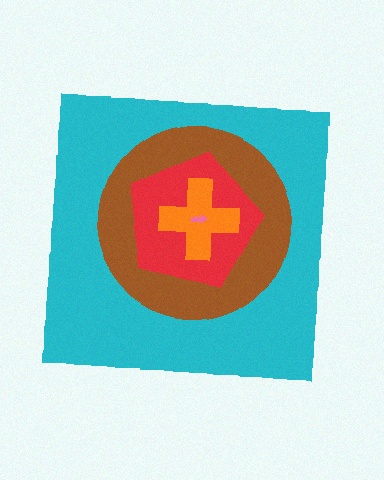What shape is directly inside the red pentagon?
The orange cross.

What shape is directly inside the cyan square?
The brown circle.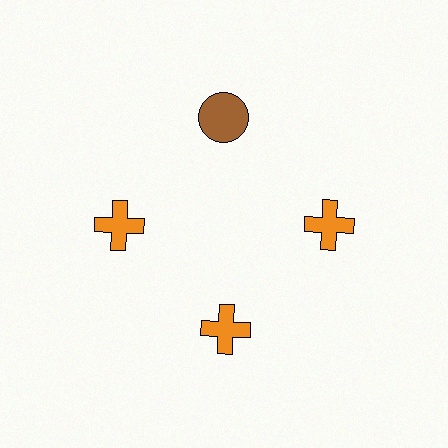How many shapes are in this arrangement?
There are 4 shapes arranged in a ring pattern.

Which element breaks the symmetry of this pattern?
The brown circle at roughly the 12 o'clock position breaks the symmetry. All other shapes are orange crosses.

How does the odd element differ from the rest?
It differs in both color (brown instead of orange) and shape (circle instead of cross).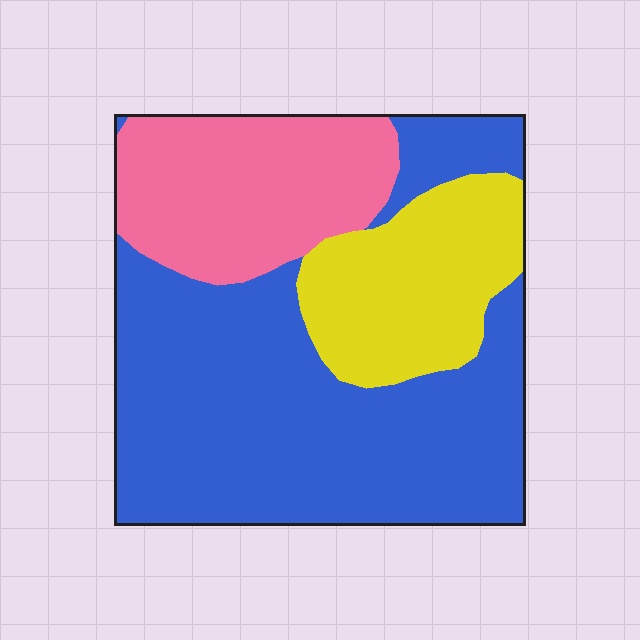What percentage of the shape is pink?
Pink takes up about one quarter (1/4) of the shape.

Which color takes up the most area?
Blue, at roughly 55%.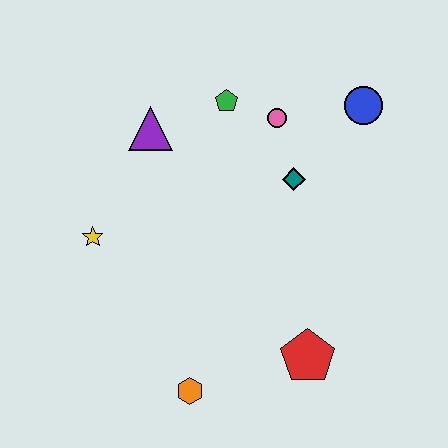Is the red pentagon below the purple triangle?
Yes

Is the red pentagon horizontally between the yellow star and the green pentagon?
No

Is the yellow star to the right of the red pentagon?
No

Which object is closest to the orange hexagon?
The red pentagon is closest to the orange hexagon.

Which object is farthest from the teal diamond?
The orange hexagon is farthest from the teal diamond.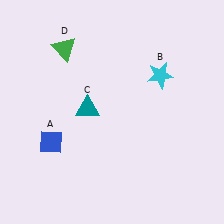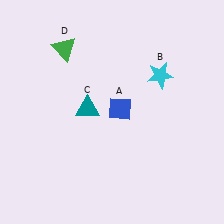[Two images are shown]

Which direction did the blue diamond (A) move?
The blue diamond (A) moved right.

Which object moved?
The blue diamond (A) moved right.